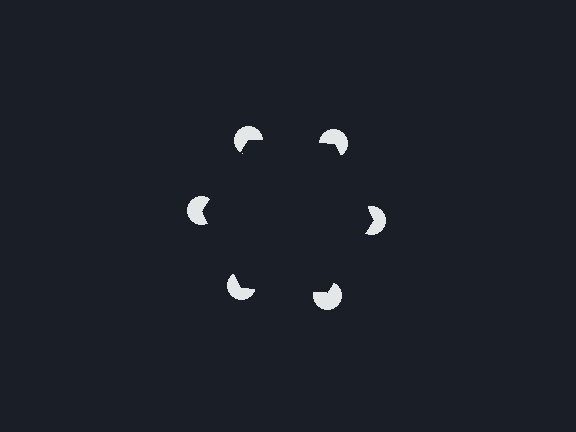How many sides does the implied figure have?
6 sides.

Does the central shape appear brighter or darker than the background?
It typically appears slightly darker than the background, even though no actual brightness change is drawn.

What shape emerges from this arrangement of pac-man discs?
An illusory hexagon — its edges are inferred from the aligned wedge cuts in the pac-man discs, not physically drawn.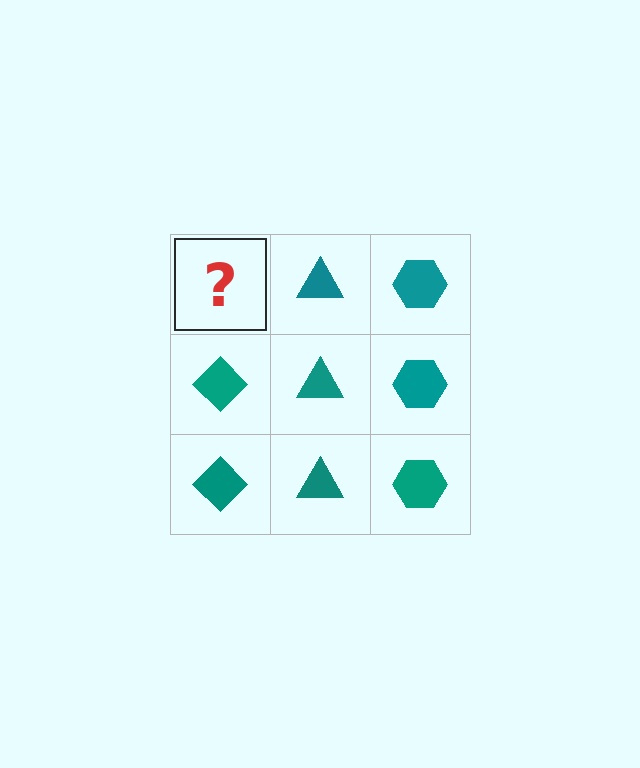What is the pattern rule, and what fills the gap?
The rule is that each column has a consistent shape. The gap should be filled with a teal diamond.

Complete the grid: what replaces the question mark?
The question mark should be replaced with a teal diamond.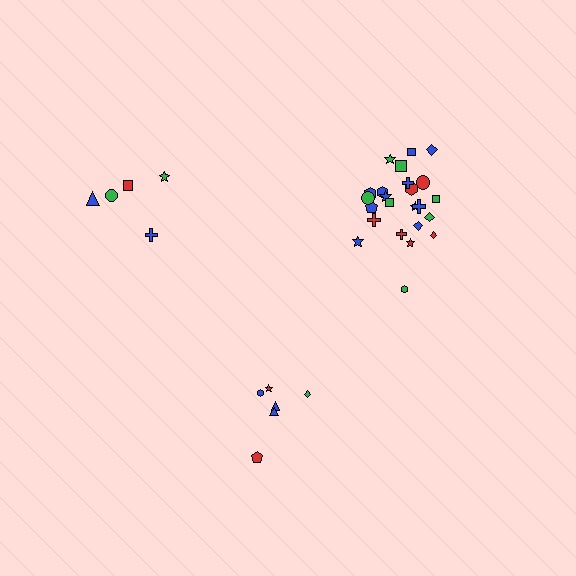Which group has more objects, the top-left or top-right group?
The top-right group.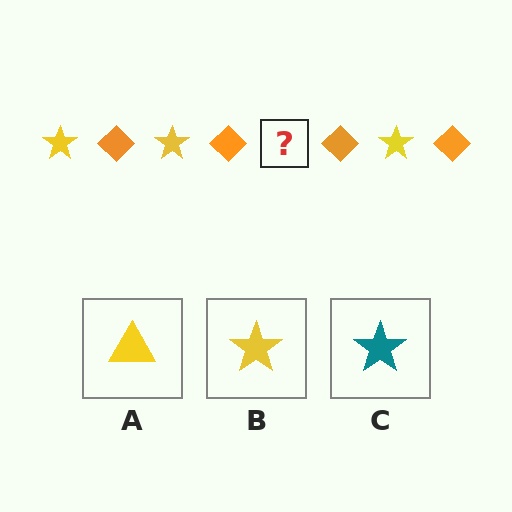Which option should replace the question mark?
Option B.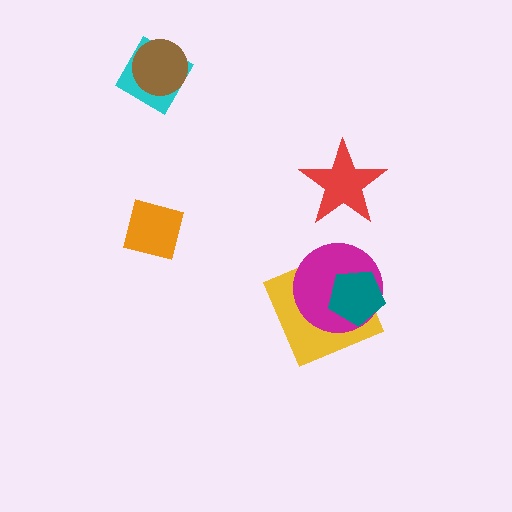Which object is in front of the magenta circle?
The teal pentagon is in front of the magenta circle.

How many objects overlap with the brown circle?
1 object overlaps with the brown circle.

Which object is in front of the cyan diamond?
The brown circle is in front of the cyan diamond.